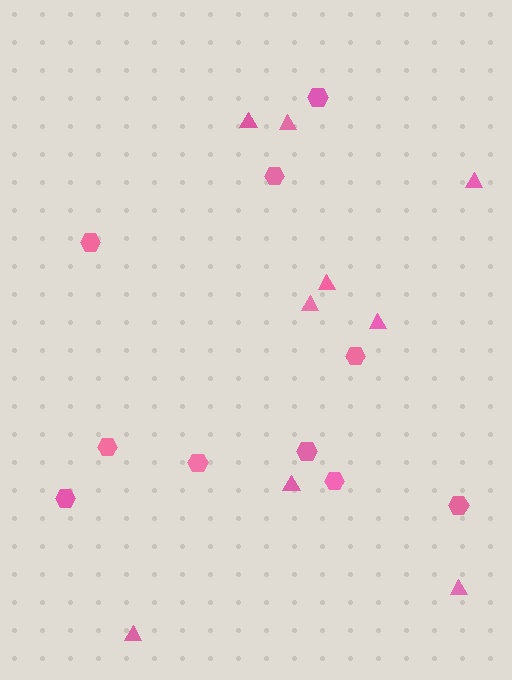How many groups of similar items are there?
There are 2 groups: one group of hexagons (10) and one group of triangles (9).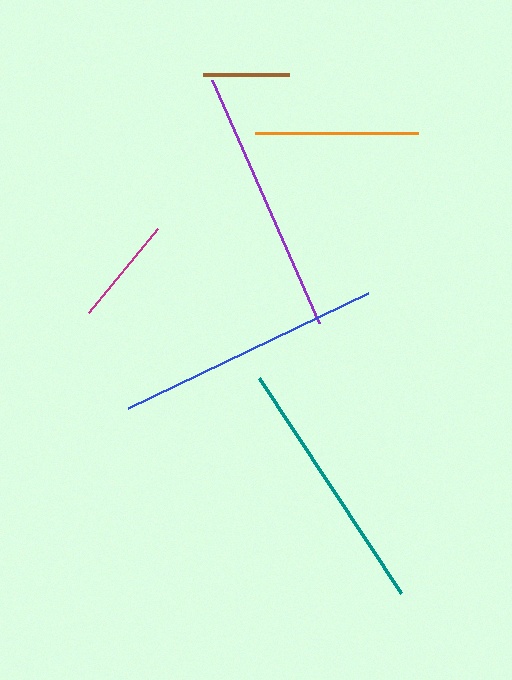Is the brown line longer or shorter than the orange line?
The orange line is longer than the brown line.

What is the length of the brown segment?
The brown segment is approximately 86 pixels long.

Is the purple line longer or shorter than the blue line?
The blue line is longer than the purple line.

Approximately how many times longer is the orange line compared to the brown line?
The orange line is approximately 1.9 times the length of the brown line.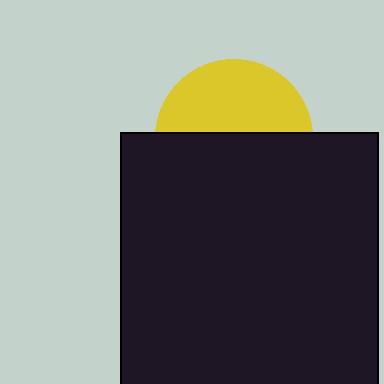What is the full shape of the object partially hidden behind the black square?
The partially hidden object is a yellow circle.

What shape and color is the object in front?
The object in front is a black square.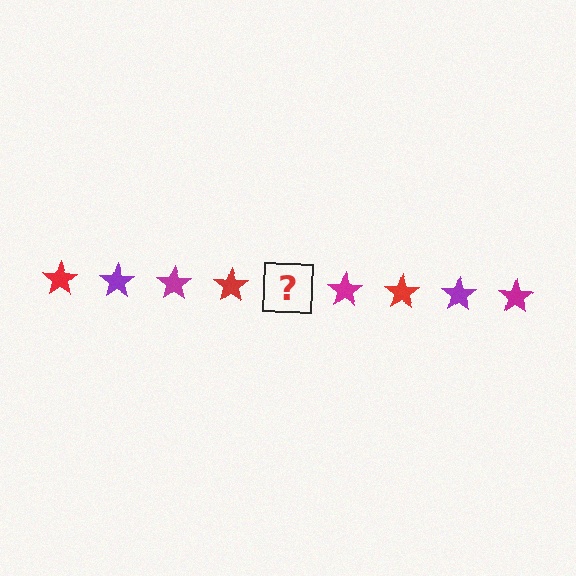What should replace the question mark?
The question mark should be replaced with a purple star.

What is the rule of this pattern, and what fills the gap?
The rule is that the pattern cycles through red, purple, magenta stars. The gap should be filled with a purple star.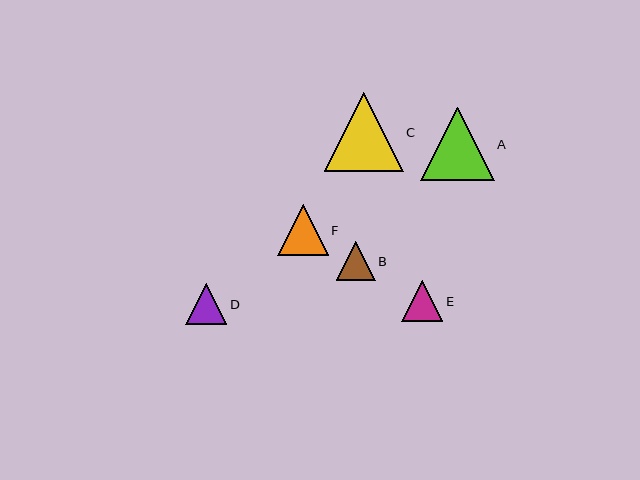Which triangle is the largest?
Triangle C is the largest with a size of approximately 79 pixels.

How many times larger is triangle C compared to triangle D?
Triangle C is approximately 1.9 times the size of triangle D.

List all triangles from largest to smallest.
From largest to smallest: C, A, F, E, D, B.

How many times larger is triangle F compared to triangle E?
Triangle F is approximately 1.2 times the size of triangle E.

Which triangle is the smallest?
Triangle B is the smallest with a size of approximately 39 pixels.